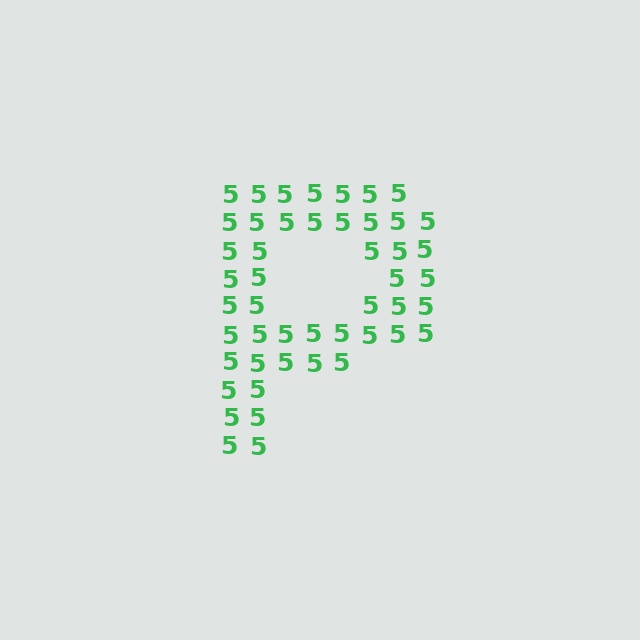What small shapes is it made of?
It is made of small digit 5's.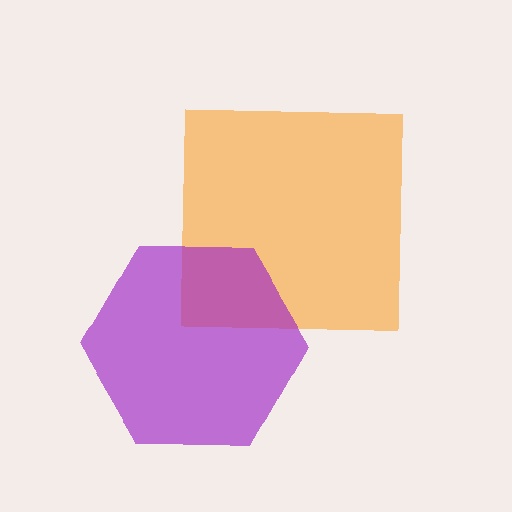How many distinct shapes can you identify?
There are 2 distinct shapes: an orange square, a purple hexagon.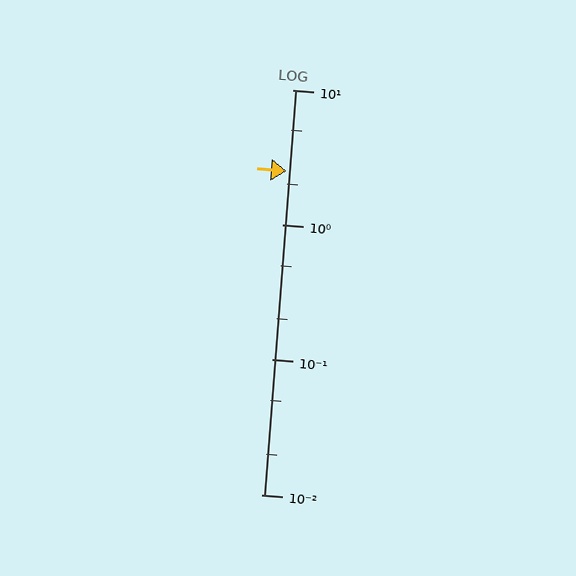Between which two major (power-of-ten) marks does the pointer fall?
The pointer is between 1 and 10.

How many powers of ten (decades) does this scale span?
The scale spans 3 decades, from 0.01 to 10.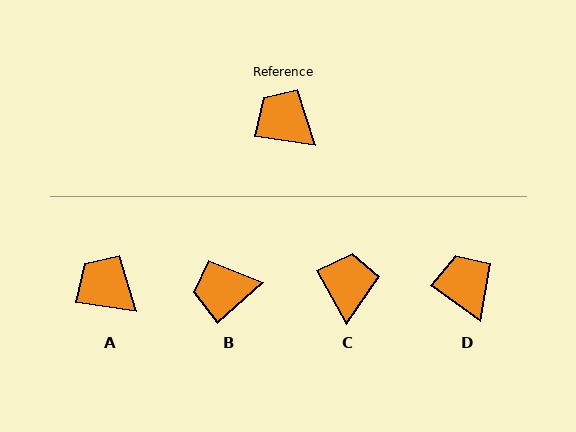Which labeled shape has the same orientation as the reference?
A.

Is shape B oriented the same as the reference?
No, it is off by about 51 degrees.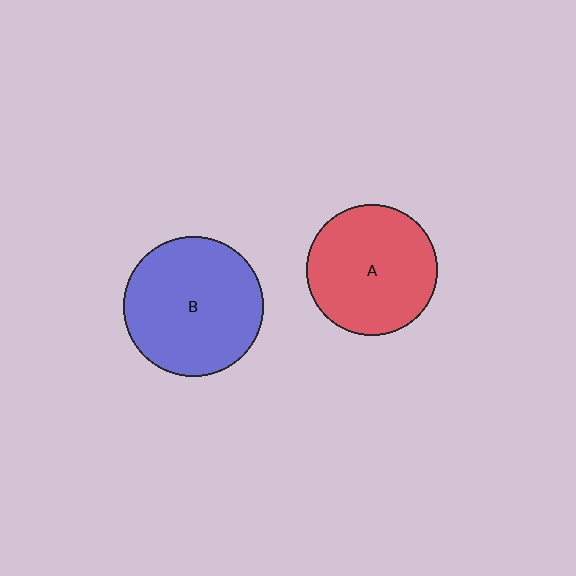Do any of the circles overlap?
No, none of the circles overlap.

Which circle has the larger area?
Circle B (blue).